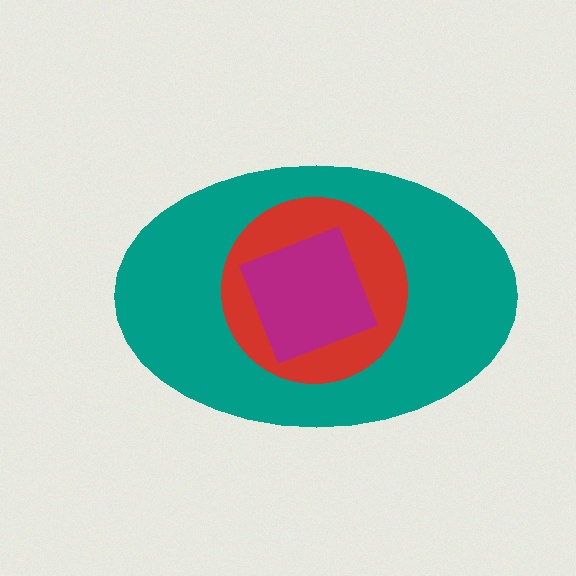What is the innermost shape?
The magenta square.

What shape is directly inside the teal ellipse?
The red circle.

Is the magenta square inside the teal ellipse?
Yes.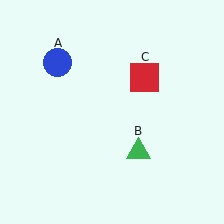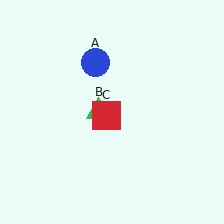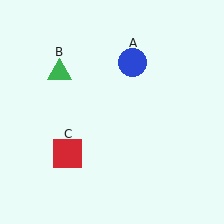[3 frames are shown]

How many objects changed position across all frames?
3 objects changed position: blue circle (object A), green triangle (object B), red square (object C).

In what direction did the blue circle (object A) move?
The blue circle (object A) moved right.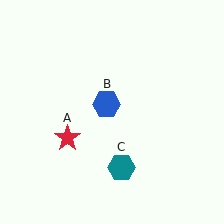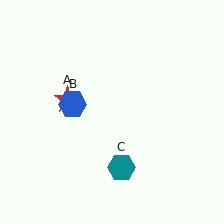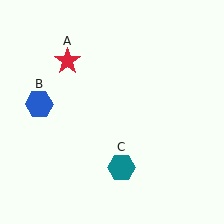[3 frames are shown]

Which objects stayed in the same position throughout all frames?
Teal hexagon (object C) remained stationary.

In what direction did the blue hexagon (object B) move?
The blue hexagon (object B) moved left.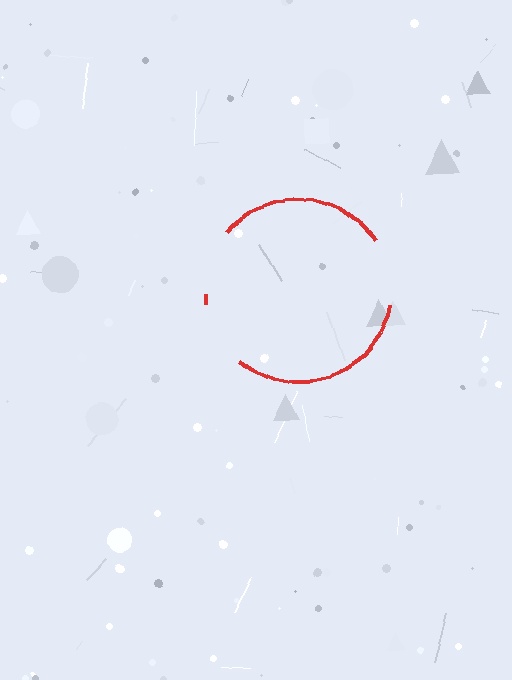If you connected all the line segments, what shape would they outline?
They would outline a circle.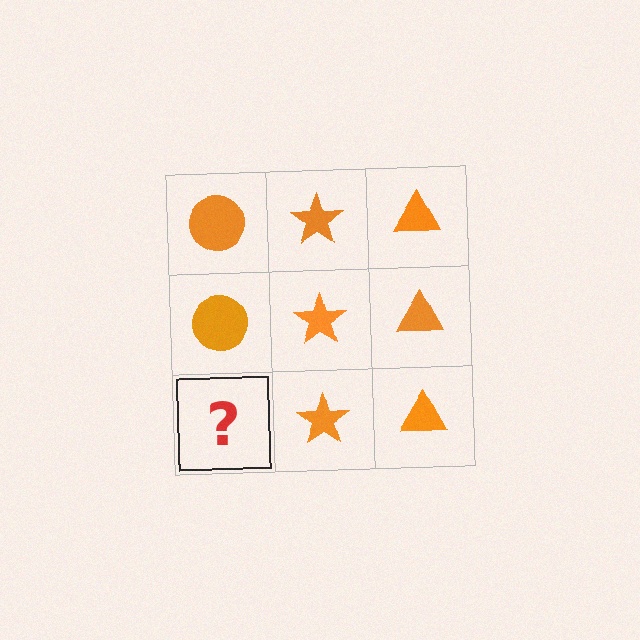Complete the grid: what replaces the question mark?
The question mark should be replaced with an orange circle.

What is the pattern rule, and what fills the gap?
The rule is that each column has a consistent shape. The gap should be filled with an orange circle.